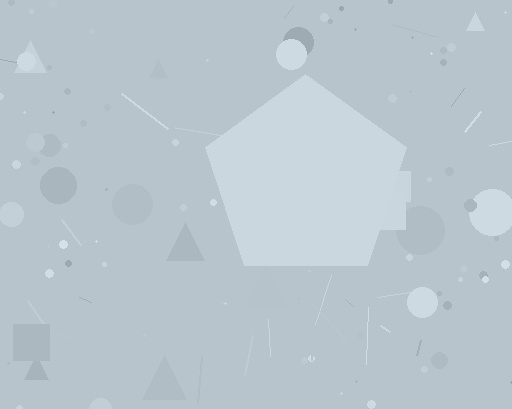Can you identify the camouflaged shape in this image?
The camouflaged shape is a pentagon.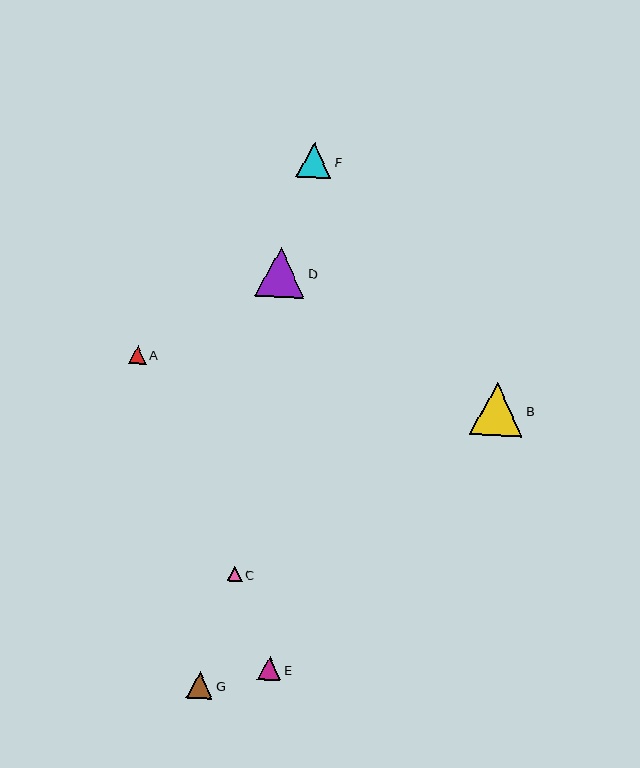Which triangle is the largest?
Triangle B is the largest with a size of approximately 53 pixels.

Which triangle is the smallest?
Triangle C is the smallest with a size of approximately 15 pixels.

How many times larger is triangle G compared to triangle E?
Triangle G is approximately 1.1 times the size of triangle E.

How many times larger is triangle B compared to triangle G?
Triangle B is approximately 2.0 times the size of triangle G.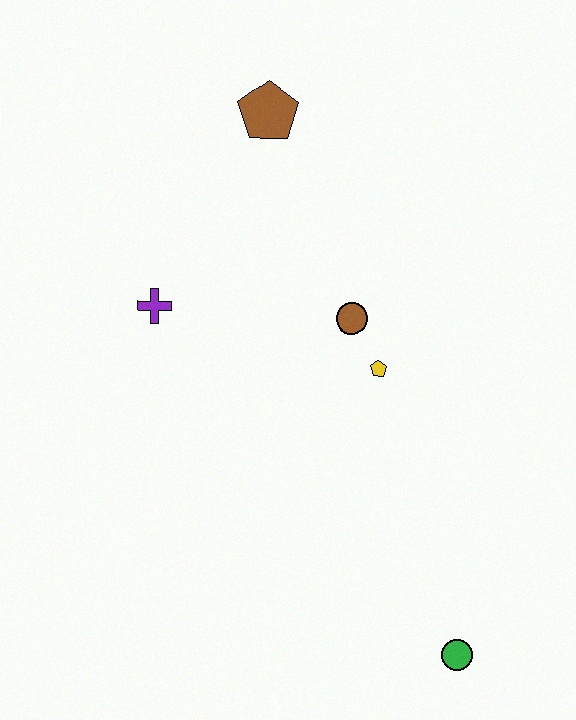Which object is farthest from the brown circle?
The green circle is farthest from the brown circle.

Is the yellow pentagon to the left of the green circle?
Yes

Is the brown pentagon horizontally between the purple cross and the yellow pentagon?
Yes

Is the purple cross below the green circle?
No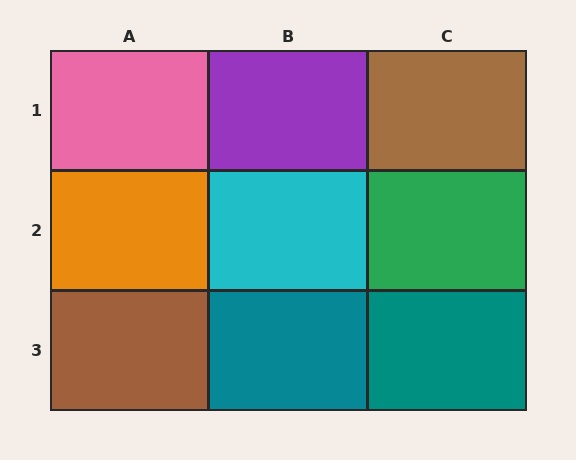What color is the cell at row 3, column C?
Teal.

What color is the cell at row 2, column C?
Green.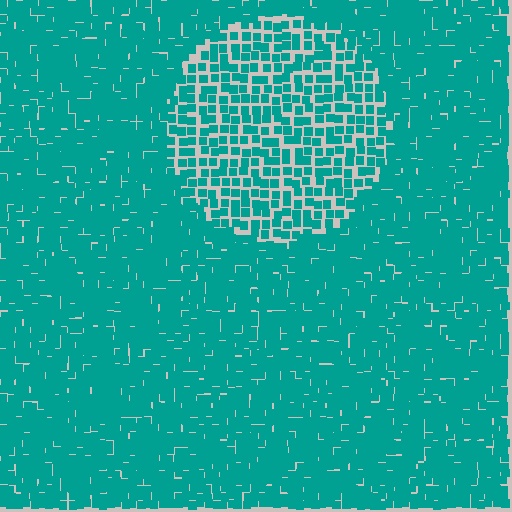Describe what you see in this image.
The image contains small teal elements arranged at two different densities. A circle-shaped region is visible where the elements are less densely packed than the surrounding area.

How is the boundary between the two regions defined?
The boundary is defined by a change in element density (approximately 1.9x ratio). All elements are the same color, size, and shape.